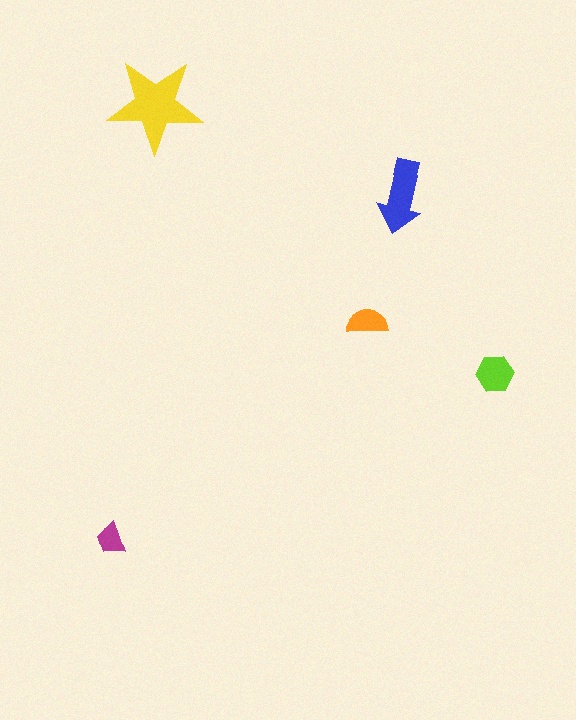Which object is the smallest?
The magenta trapezoid.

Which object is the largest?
The yellow star.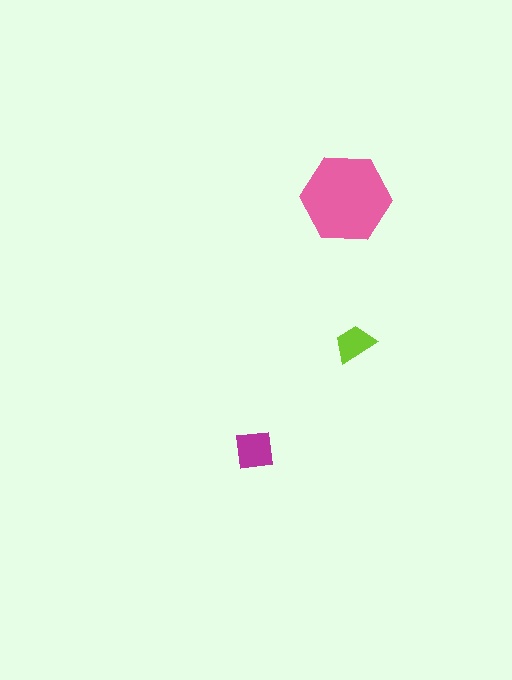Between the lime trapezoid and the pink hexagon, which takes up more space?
The pink hexagon.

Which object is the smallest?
The lime trapezoid.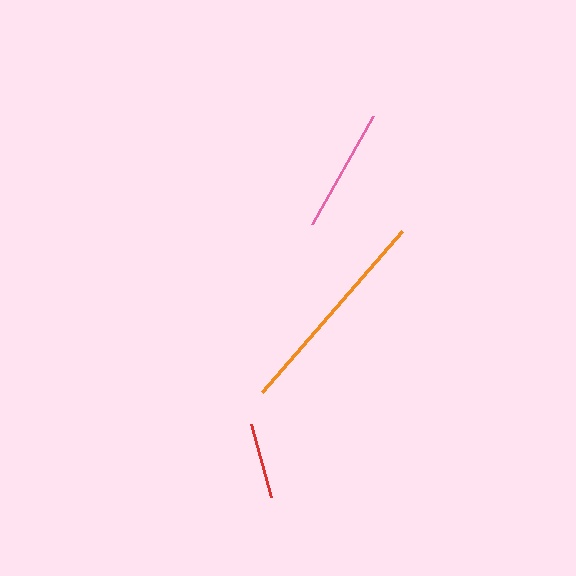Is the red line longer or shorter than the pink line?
The pink line is longer than the red line.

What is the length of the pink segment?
The pink segment is approximately 124 pixels long.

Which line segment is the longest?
The orange line is the longest at approximately 213 pixels.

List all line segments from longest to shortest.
From longest to shortest: orange, pink, red.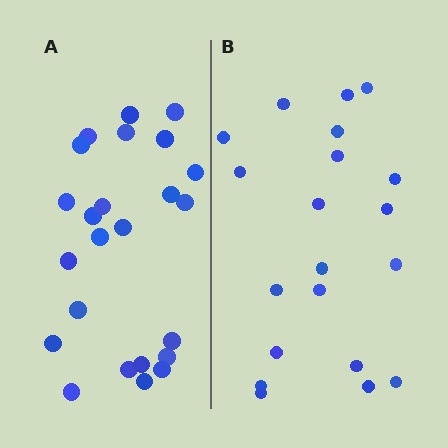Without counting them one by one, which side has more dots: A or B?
Region A (the left region) has more dots.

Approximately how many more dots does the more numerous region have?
Region A has about 4 more dots than region B.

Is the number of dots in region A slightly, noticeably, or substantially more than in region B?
Region A has only slightly more — the two regions are fairly close. The ratio is roughly 1.2 to 1.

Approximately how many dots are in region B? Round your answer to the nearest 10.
About 20 dots.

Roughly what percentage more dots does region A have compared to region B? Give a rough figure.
About 20% more.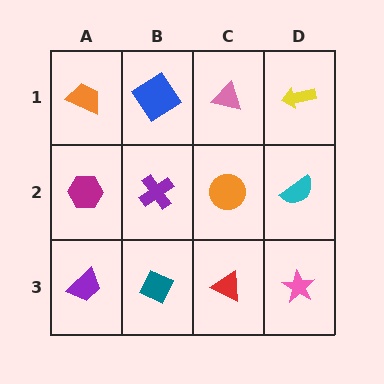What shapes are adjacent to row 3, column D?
A cyan semicircle (row 2, column D), a red triangle (row 3, column C).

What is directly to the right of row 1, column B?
A pink triangle.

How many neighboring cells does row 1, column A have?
2.